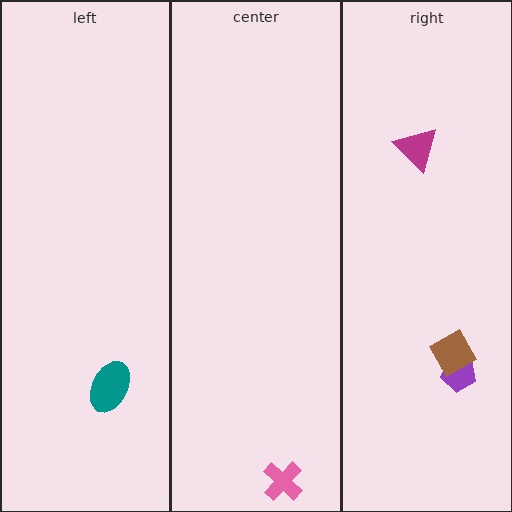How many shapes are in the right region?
3.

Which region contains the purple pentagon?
The right region.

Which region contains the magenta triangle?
The right region.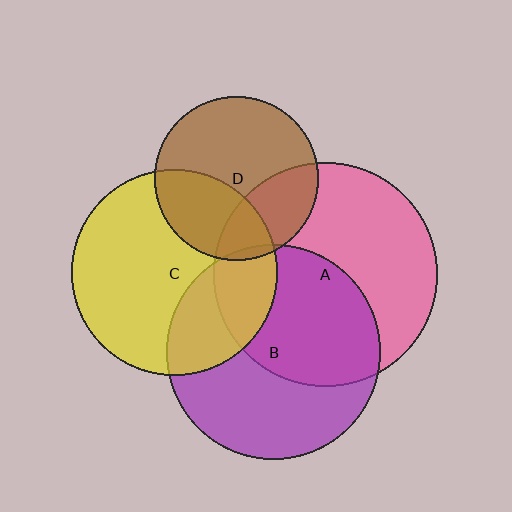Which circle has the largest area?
Circle A (pink).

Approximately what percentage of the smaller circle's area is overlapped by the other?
Approximately 50%.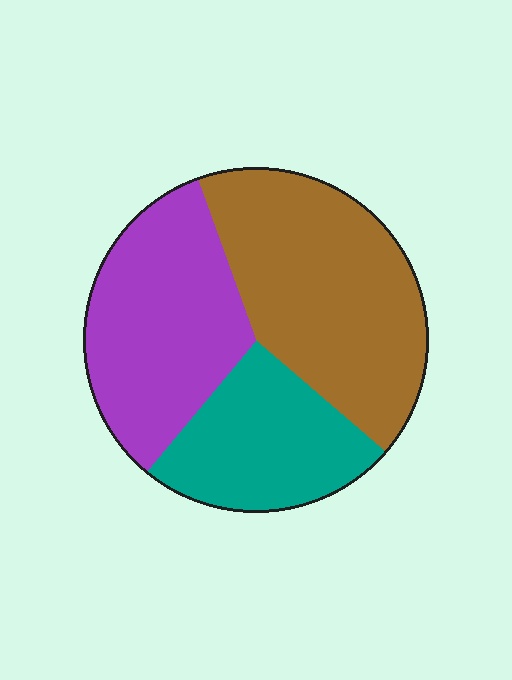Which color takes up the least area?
Teal, at roughly 25%.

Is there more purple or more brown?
Brown.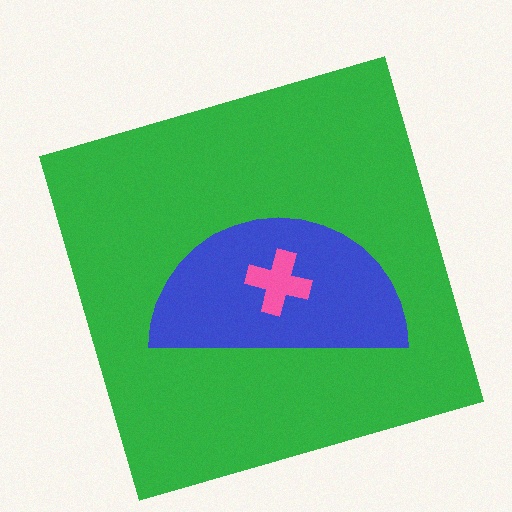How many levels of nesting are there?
3.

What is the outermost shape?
The green square.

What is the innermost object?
The pink cross.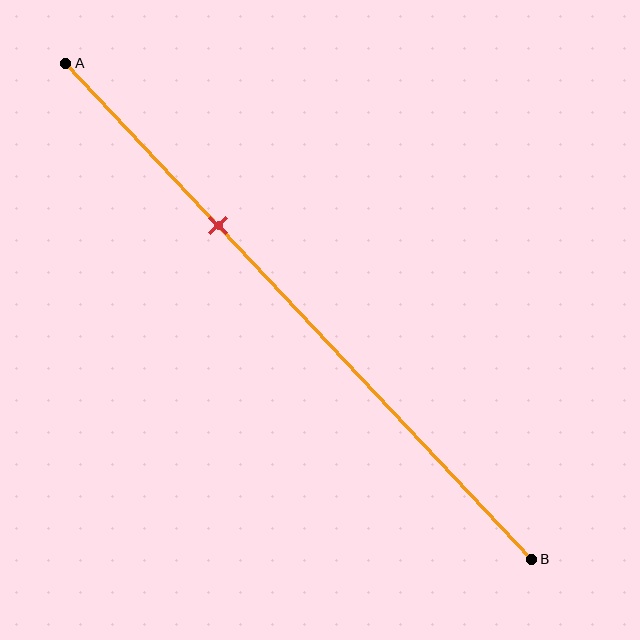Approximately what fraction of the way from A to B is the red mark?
The red mark is approximately 35% of the way from A to B.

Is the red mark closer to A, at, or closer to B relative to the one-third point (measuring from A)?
The red mark is approximately at the one-third point of segment AB.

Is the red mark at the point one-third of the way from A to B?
Yes, the mark is approximately at the one-third point.